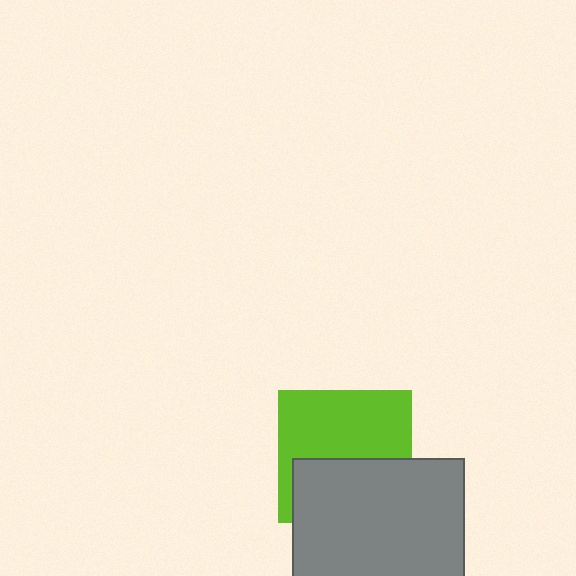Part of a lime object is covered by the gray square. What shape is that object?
It is a square.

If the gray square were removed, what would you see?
You would see the complete lime square.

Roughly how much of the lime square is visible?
About half of it is visible (roughly 56%).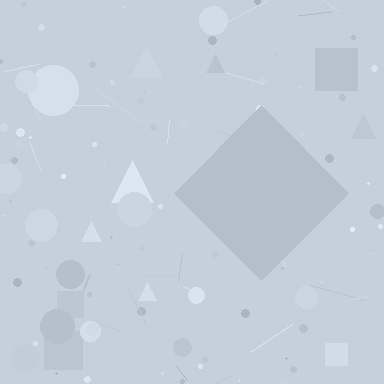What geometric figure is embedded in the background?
A diamond is embedded in the background.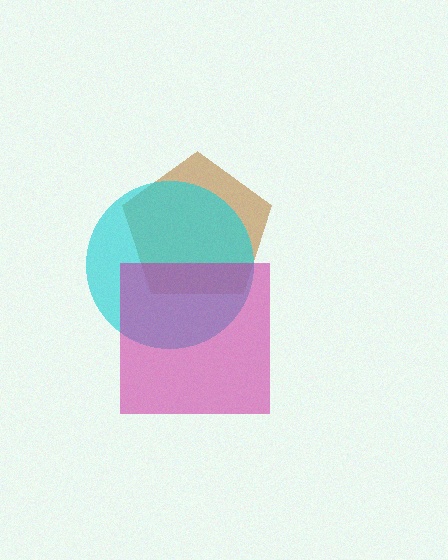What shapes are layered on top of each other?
The layered shapes are: a brown pentagon, a cyan circle, a magenta square.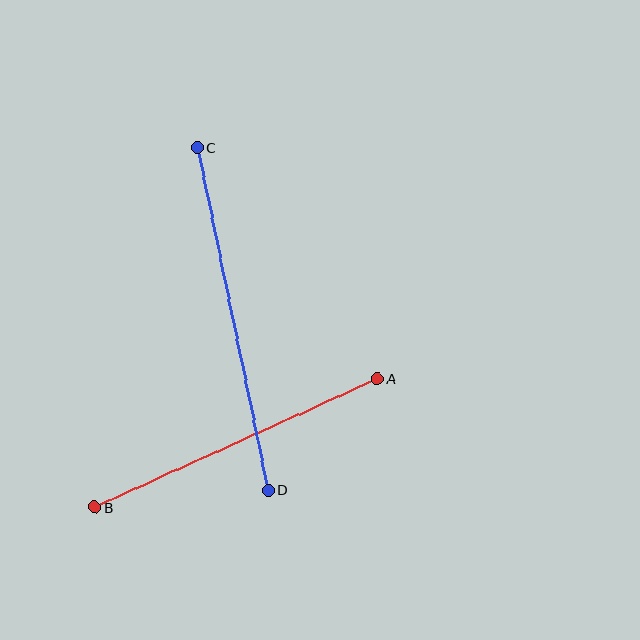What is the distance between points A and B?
The distance is approximately 310 pixels.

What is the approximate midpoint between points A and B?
The midpoint is at approximately (236, 443) pixels.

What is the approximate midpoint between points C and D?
The midpoint is at approximately (233, 319) pixels.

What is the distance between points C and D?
The distance is approximately 350 pixels.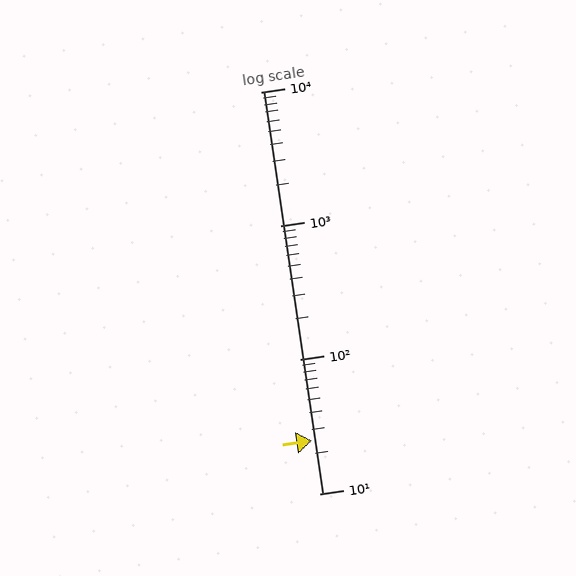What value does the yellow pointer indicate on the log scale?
The pointer indicates approximately 25.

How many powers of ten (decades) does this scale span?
The scale spans 3 decades, from 10 to 10000.